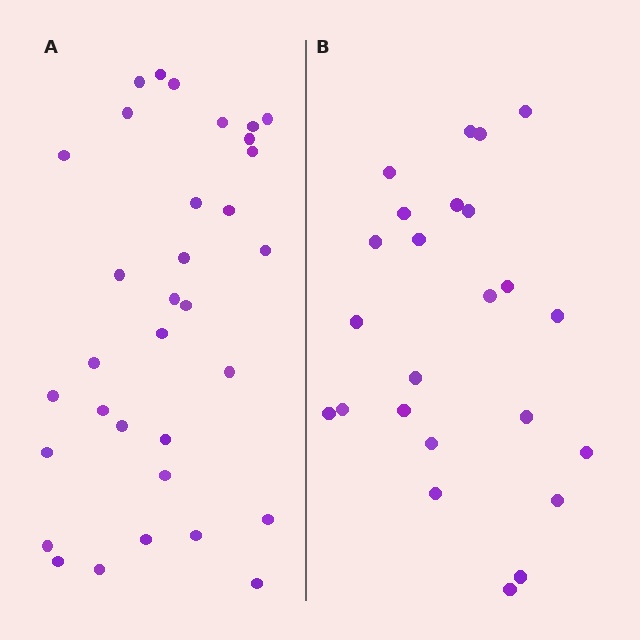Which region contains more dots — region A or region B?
Region A (the left region) has more dots.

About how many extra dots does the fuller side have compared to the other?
Region A has roughly 8 or so more dots than region B.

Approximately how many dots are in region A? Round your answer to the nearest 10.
About 30 dots. (The exact count is 33, which rounds to 30.)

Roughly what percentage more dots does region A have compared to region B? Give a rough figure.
About 40% more.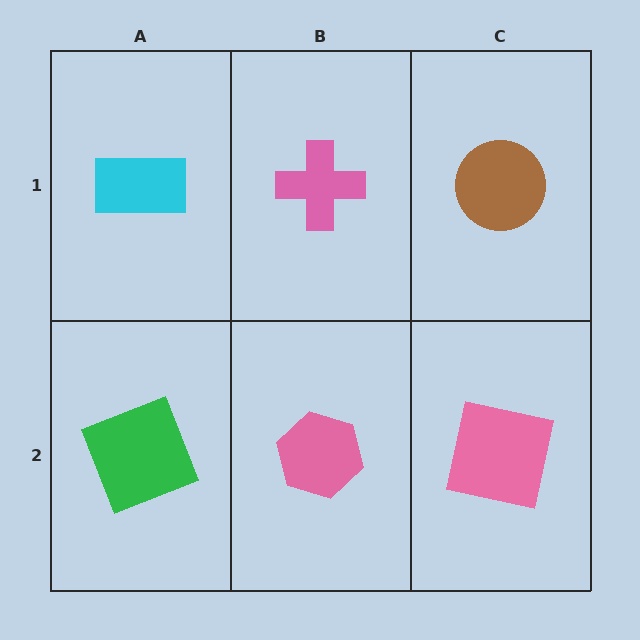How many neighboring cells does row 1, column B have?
3.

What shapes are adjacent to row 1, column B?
A pink hexagon (row 2, column B), a cyan rectangle (row 1, column A), a brown circle (row 1, column C).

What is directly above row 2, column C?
A brown circle.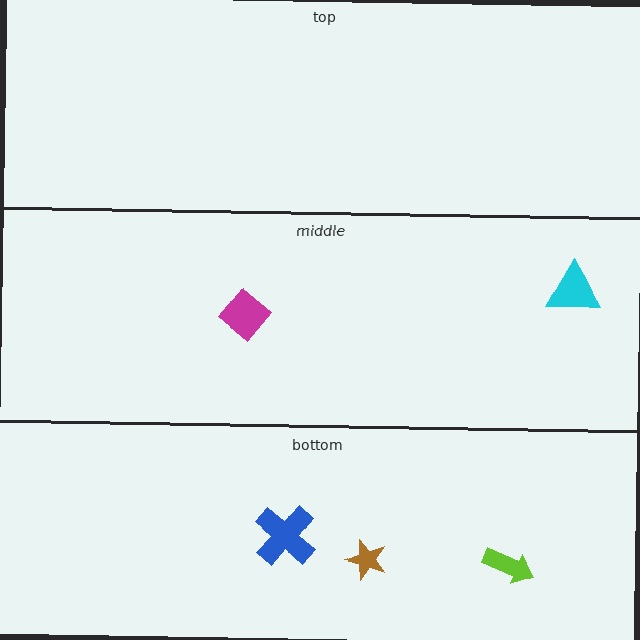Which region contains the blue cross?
The bottom region.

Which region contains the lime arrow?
The bottom region.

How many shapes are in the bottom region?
3.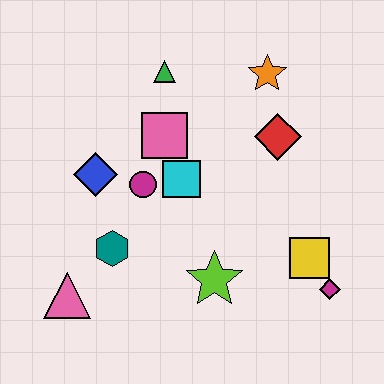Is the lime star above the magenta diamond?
Yes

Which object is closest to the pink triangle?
The teal hexagon is closest to the pink triangle.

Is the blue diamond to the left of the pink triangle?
No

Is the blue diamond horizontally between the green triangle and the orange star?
No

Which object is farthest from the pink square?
The magenta diamond is farthest from the pink square.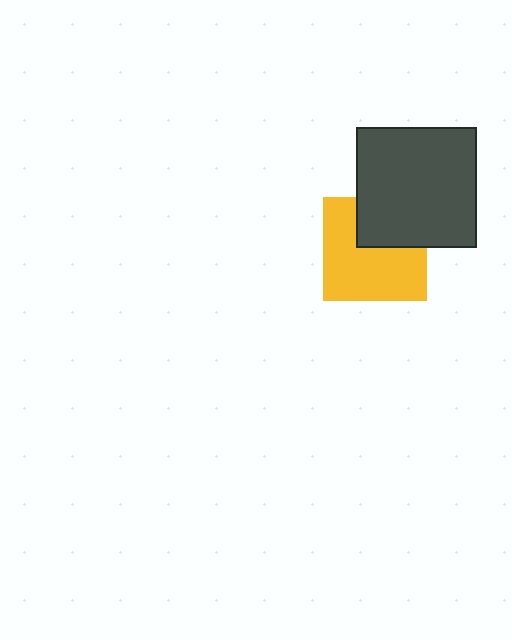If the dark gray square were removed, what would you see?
You would see the complete yellow square.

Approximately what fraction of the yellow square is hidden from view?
Roughly 33% of the yellow square is hidden behind the dark gray square.